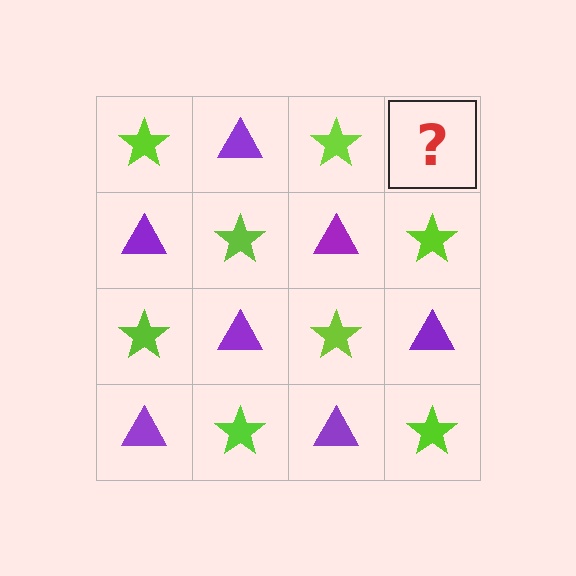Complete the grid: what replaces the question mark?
The question mark should be replaced with a purple triangle.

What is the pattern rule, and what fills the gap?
The rule is that it alternates lime star and purple triangle in a checkerboard pattern. The gap should be filled with a purple triangle.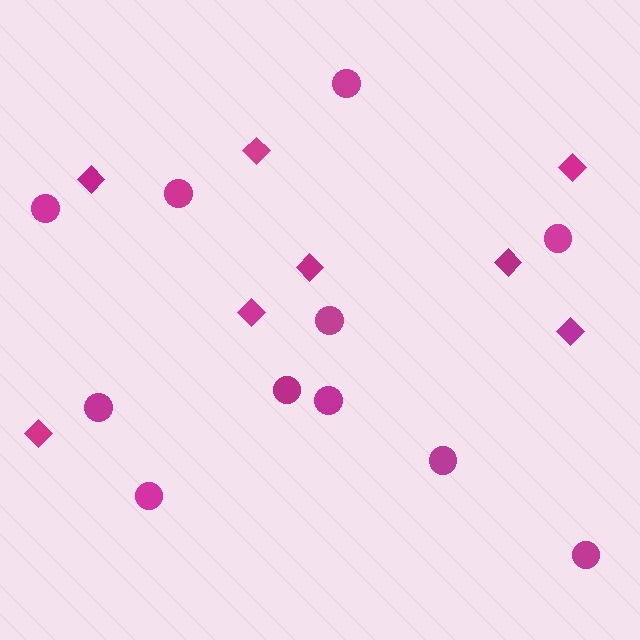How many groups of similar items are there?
There are 2 groups: one group of circles (11) and one group of diamonds (8).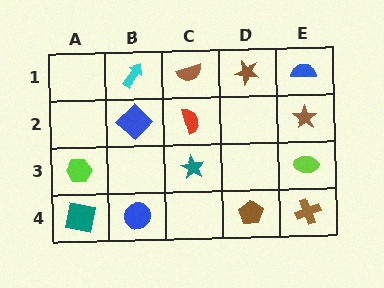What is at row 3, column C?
A teal star.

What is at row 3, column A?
A lime hexagon.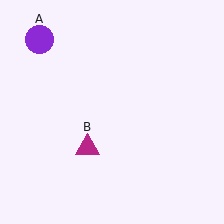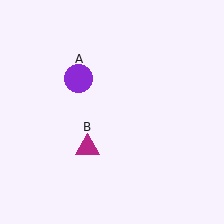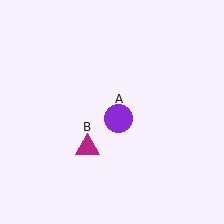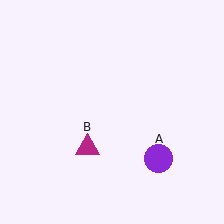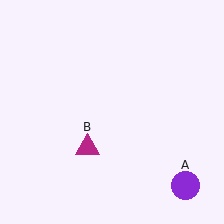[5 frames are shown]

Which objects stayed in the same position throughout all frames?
Magenta triangle (object B) remained stationary.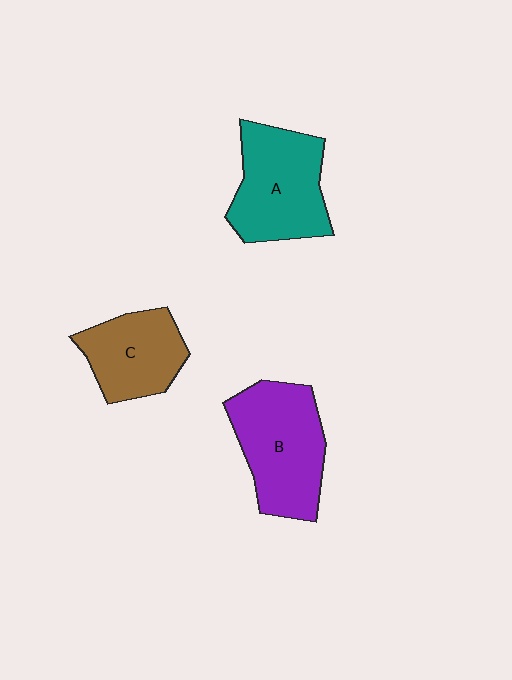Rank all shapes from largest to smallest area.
From largest to smallest: B (purple), A (teal), C (brown).